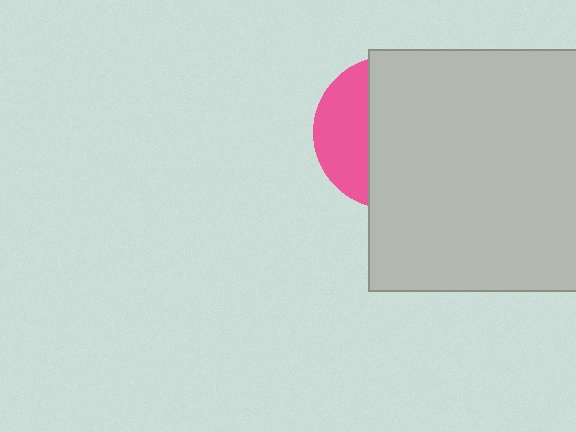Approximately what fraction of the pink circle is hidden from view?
Roughly 68% of the pink circle is hidden behind the light gray rectangle.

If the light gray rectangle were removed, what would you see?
You would see the complete pink circle.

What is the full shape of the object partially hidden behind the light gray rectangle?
The partially hidden object is a pink circle.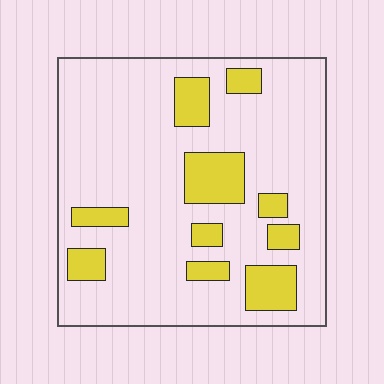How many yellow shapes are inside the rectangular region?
10.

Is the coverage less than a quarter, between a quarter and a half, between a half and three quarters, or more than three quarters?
Less than a quarter.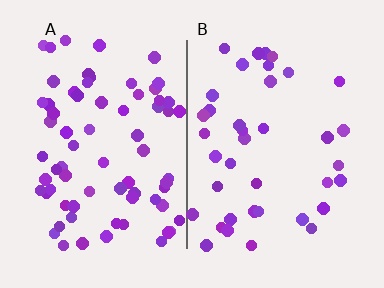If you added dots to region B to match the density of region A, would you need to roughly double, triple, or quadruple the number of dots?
Approximately double.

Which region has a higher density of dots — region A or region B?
A (the left).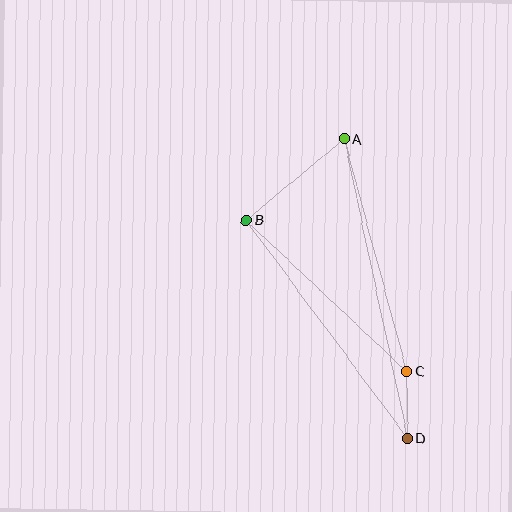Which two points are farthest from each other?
Points A and D are farthest from each other.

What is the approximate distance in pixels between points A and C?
The distance between A and C is approximately 241 pixels.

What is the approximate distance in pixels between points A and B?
The distance between A and B is approximately 127 pixels.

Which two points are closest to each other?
Points C and D are closest to each other.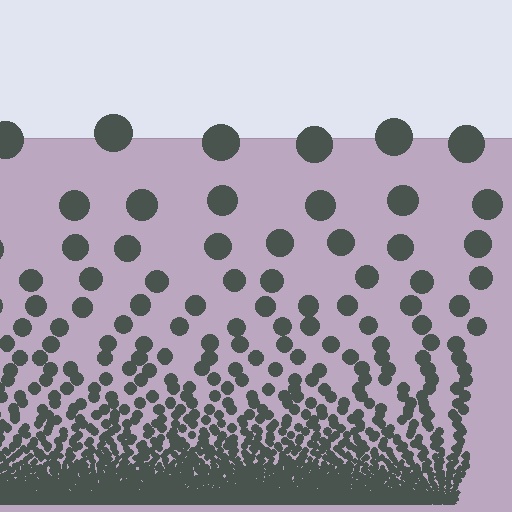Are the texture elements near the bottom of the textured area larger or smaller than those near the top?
Smaller. The gradient is inverted — elements near the bottom are smaller and denser.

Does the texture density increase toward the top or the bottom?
Density increases toward the bottom.